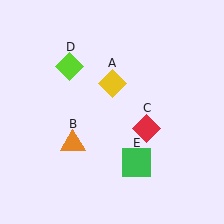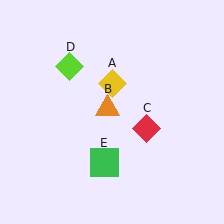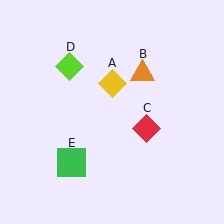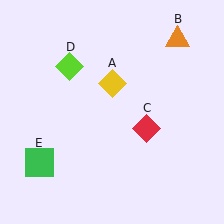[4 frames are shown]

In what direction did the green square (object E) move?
The green square (object E) moved left.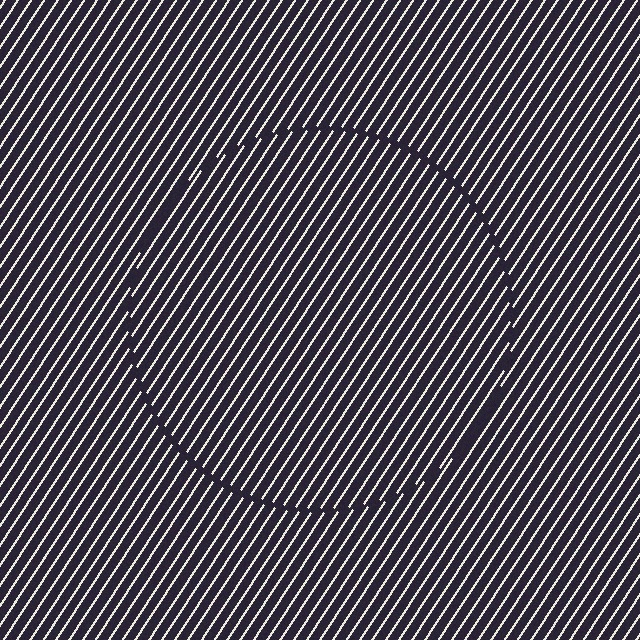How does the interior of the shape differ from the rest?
The interior of the shape contains the same grating, shifted by half a period — the contour is defined by the phase discontinuity where line-ends from the inner and outer gratings abut.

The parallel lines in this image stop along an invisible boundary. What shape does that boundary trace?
An illusory circle. The interior of the shape contains the same grating, shifted by half a period — the contour is defined by the phase discontinuity where line-ends from the inner and outer gratings abut.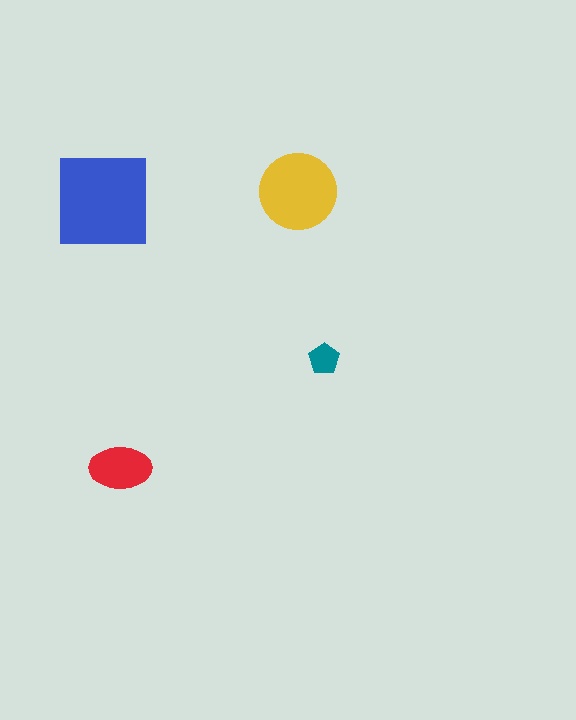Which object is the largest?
The blue square.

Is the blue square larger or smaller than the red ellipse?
Larger.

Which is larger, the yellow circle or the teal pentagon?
The yellow circle.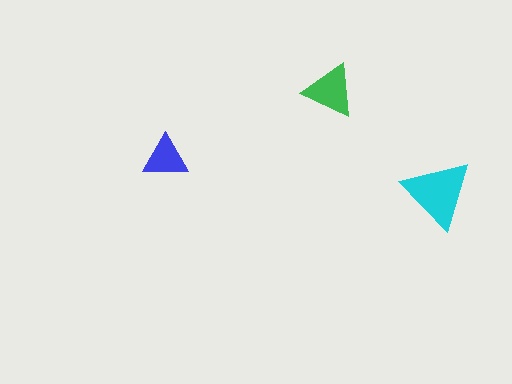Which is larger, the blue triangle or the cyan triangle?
The cyan one.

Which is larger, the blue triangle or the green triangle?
The green one.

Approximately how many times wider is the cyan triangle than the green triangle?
About 1.5 times wider.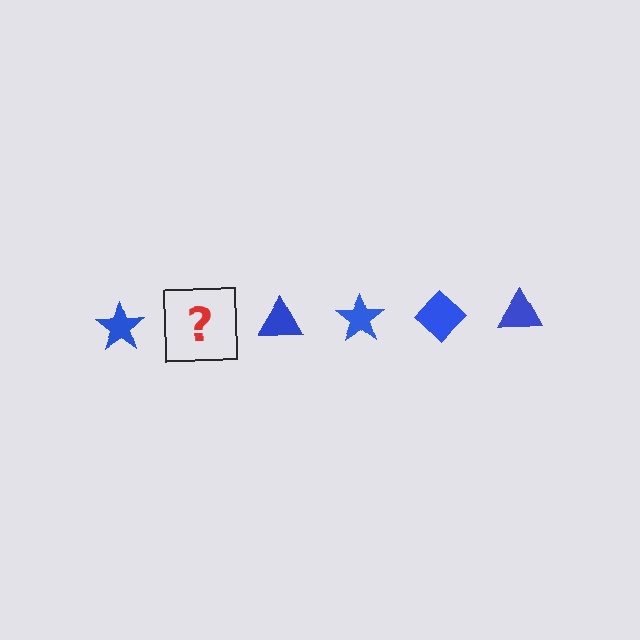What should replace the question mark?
The question mark should be replaced with a blue diamond.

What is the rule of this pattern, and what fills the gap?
The rule is that the pattern cycles through star, diamond, triangle shapes in blue. The gap should be filled with a blue diamond.